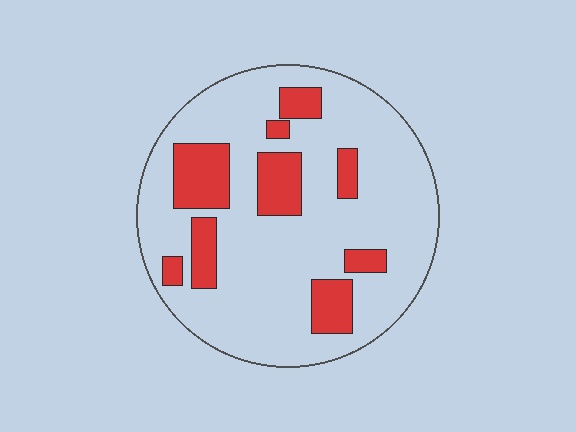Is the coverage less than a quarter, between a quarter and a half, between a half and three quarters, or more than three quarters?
Less than a quarter.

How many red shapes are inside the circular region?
9.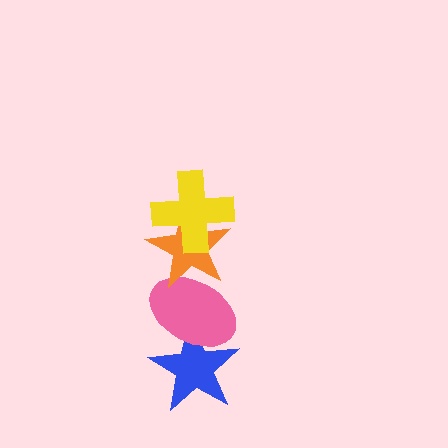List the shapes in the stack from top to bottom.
From top to bottom: the yellow cross, the orange star, the pink ellipse, the blue star.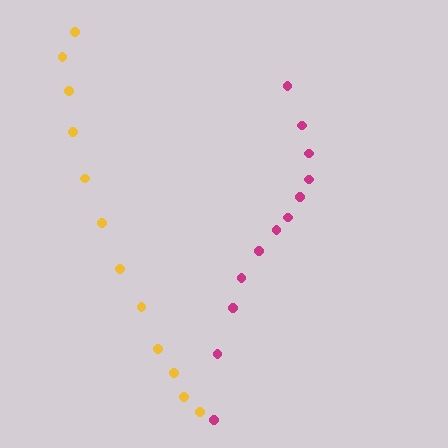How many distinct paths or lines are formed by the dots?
There are 2 distinct paths.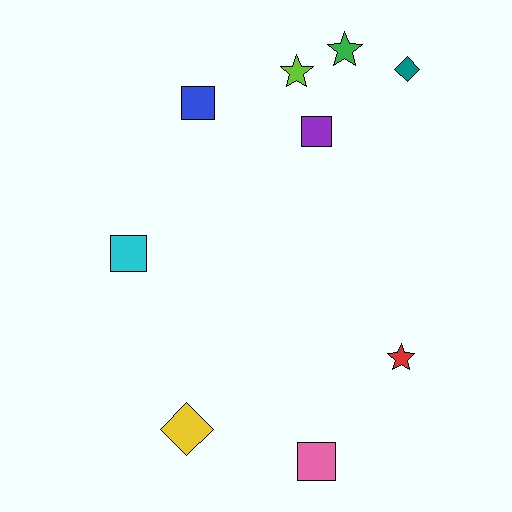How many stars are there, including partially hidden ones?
There are 3 stars.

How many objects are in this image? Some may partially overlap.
There are 9 objects.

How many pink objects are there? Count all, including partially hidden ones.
There is 1 pink object.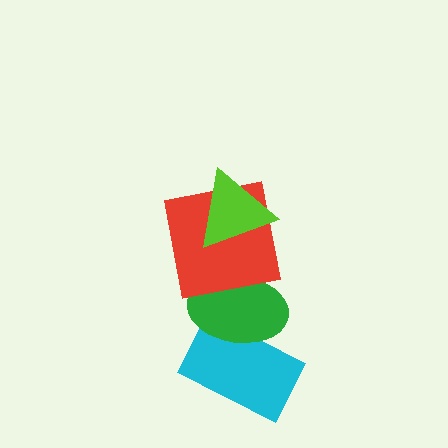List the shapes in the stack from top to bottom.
From top to bottom: the lime triangle, the red square, the green ellipse, the cyan rectangle.